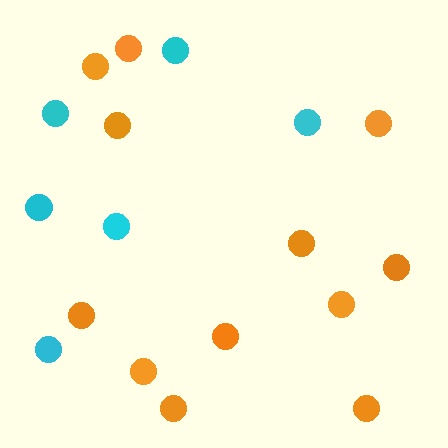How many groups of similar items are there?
There are 2 groups: one group of orange circles (12) and one group of cyan circles (6).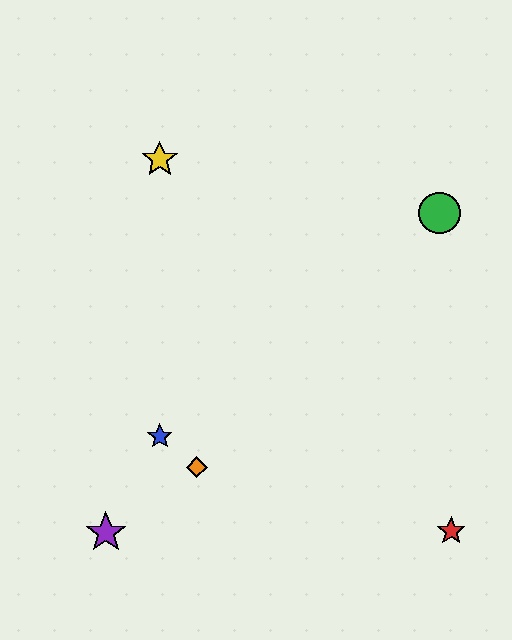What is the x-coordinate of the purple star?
The purple star is at x≈106.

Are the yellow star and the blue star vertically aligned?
Yes, both are at x≈160.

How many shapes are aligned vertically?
2 shapes (the blue star, the yellow star) are aligned vertically.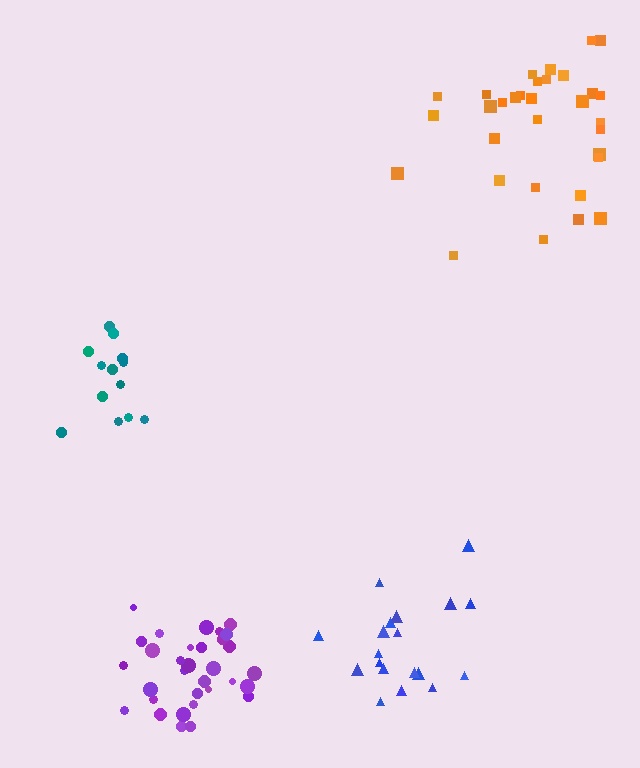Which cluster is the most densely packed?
Purple.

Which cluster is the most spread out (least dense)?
Orange.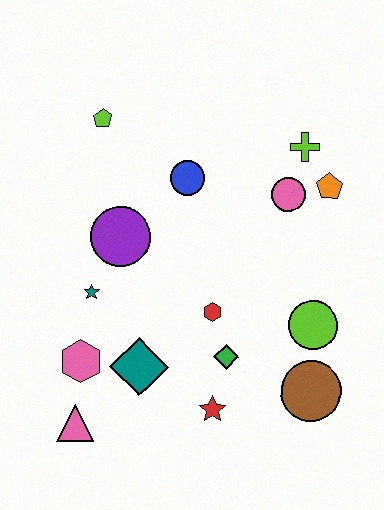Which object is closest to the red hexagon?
The green diamond is closest to the red hexagon.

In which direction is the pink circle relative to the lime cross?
The pink circle is below the lime cross.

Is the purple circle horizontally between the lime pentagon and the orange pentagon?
Yes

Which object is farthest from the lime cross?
The pink triangle is farthest from the lime cross.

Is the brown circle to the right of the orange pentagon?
No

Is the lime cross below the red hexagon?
No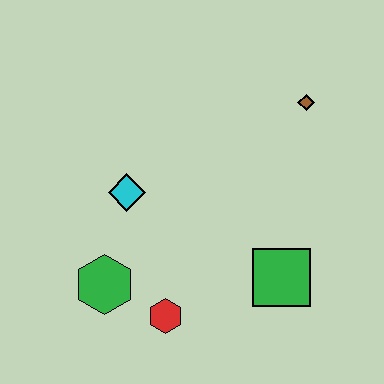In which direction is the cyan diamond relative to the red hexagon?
The cyan diamond is above the red hexagon.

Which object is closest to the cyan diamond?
The green hexagon is closest to the cyan diamond.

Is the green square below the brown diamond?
Yes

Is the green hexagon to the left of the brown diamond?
Yes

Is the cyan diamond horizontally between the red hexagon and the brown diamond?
No